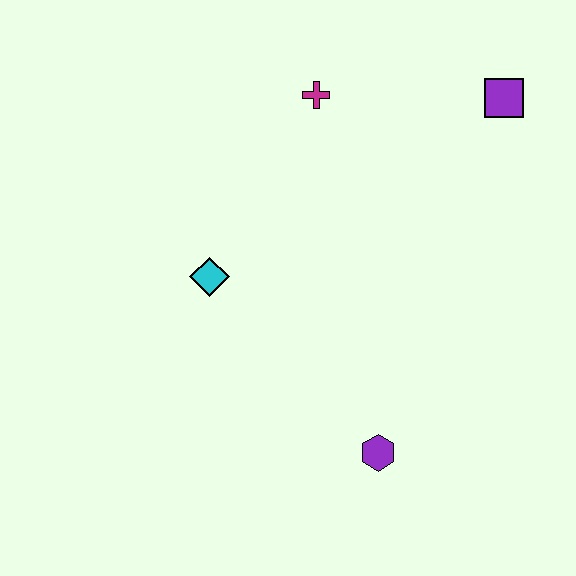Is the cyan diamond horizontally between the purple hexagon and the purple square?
No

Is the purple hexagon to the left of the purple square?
Yes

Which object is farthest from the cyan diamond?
The purple square is farthest from the cyan diamond.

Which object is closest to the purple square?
The magenta cross is closest to the purple square.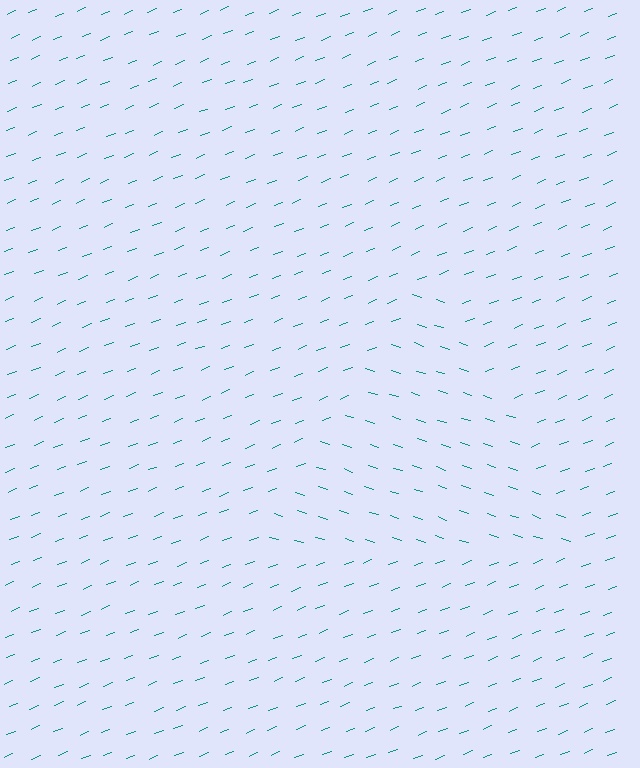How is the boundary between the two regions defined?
The boundary is defined purely by a change in line orientation (approximately 39 degrees difference). All lines are the same color and thickness.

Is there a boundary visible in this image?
Yes, there is a texture boundary formed by a change in line orientation.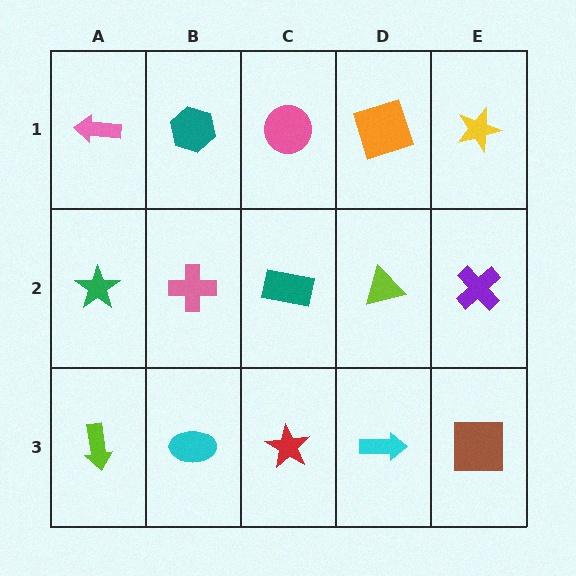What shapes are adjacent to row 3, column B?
A pink cross (row 2, column B), a lime arrow (row 3, column A), a red star (row 3, column C).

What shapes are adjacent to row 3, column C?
A teal rectangle (row 2, column C), a cyan ellipse (row 3, column B), a cyan arrow (row 3, column D).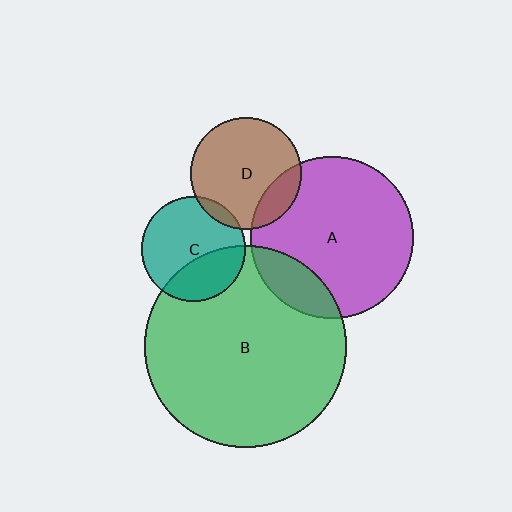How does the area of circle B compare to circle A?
Approximately 1.5 times.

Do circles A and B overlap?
Yes.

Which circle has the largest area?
Circle B (green).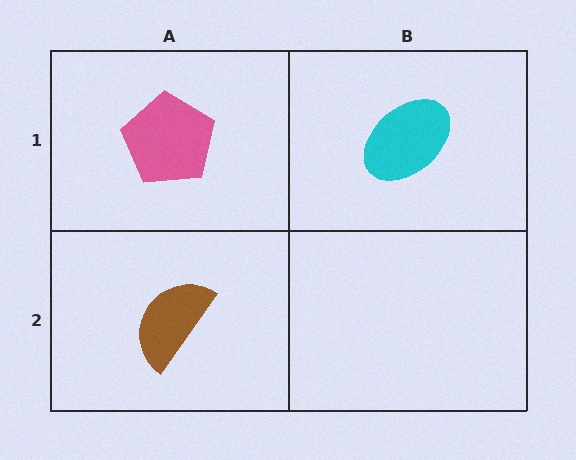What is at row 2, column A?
A brown semicircle.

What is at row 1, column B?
A cyan ellipse.